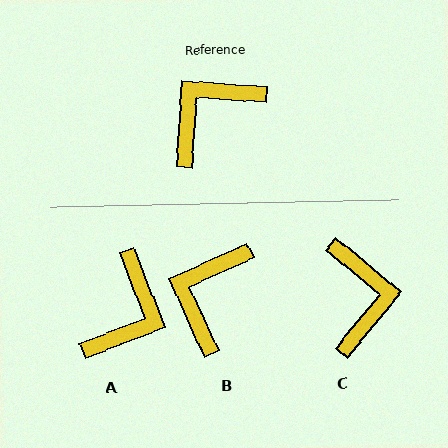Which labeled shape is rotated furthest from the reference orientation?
A, about 155 degrees away.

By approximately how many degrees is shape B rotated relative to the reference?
Approximately 28 degrees counter-clockwise.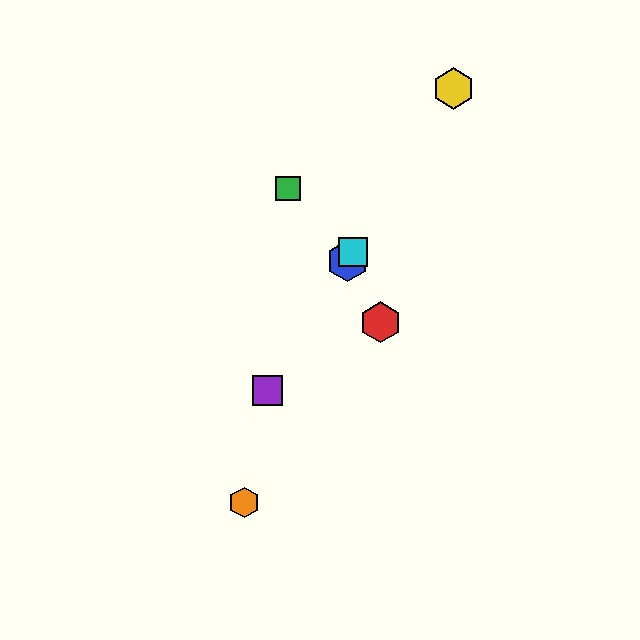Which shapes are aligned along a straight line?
The blue hexagon, the yellow hexagon, the purple square, the cyan square are aligned along a straight line.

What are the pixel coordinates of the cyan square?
The cyan square is at (353, 252).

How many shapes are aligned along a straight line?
4 shapes (the blue hexagon, the yellow hexagon, the purple square, the cyan square) are aligned along a straight line.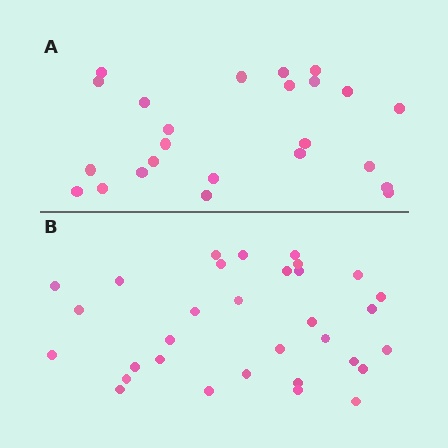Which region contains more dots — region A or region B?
Region B (the bottom region) has more dots.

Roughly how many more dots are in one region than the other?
Region B has roughly 8 or so more dots than region A.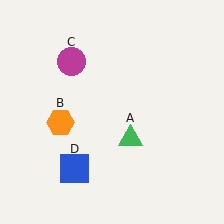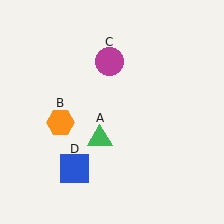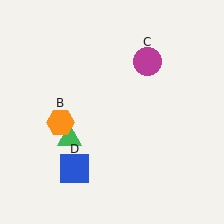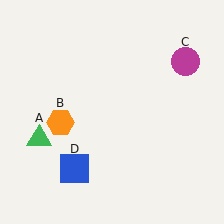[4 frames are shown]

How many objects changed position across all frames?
2 objects changed position: green triangle (object A), magenta circle (object C).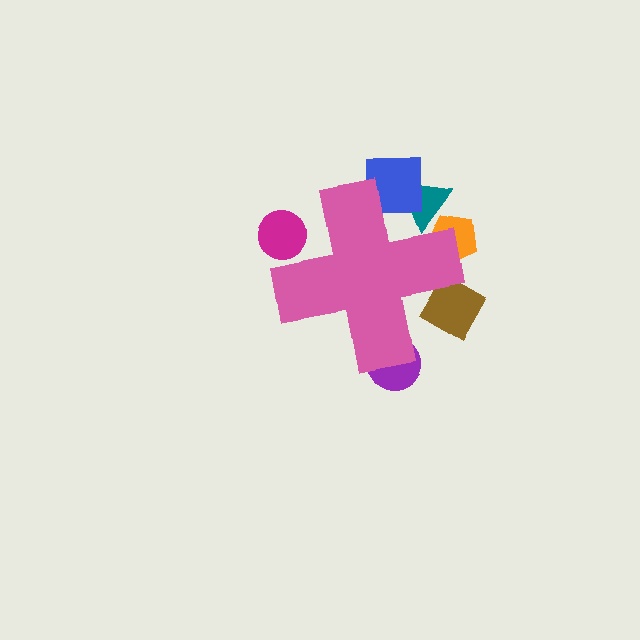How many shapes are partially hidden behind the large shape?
6 shapes are partially hidden.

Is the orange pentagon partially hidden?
Yes, the orange pentagon is partially hidden behind the pink cross.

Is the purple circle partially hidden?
Yes, the purple circle is partially hidden behind the pink cross.